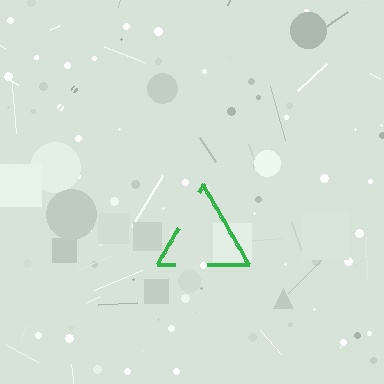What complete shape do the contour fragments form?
The contour fragments form a triangle.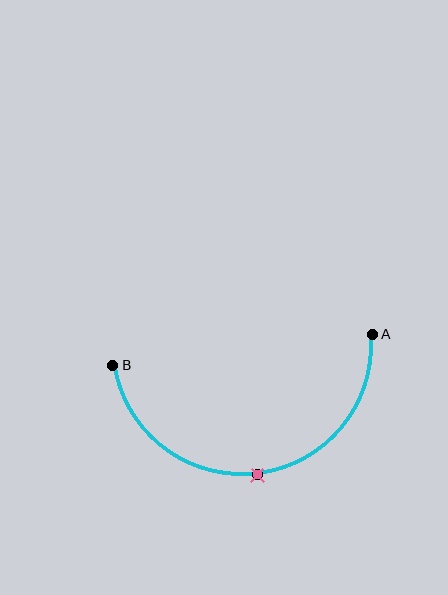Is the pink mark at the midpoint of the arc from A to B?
Yes. The pink mark lies on the arc at equal arc-length from both A and B — it is the arc midpoint.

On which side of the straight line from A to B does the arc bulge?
The arc bulges below the straight line connecting A and B.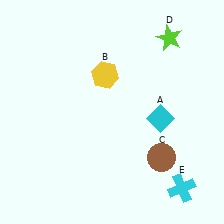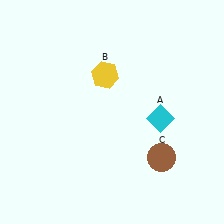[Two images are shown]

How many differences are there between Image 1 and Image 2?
There are 2 differences between the two images.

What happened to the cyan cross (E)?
The cyan cross (E) was removed in Image 2. It was in the bottom-right area of Image 1.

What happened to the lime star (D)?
The lime star (D) was removed in Image 2. It was in the top-right area of Image 1.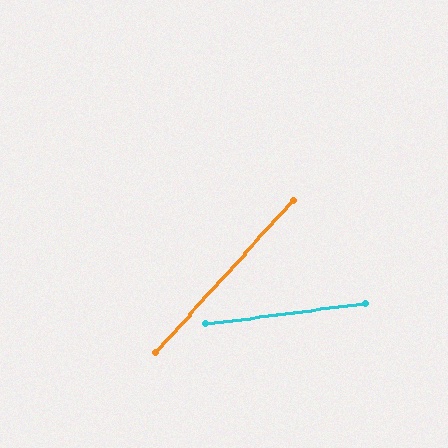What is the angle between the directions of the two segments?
Approximately 40 degrees.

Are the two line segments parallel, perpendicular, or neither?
Neither parallel nor perpendicular — they differ by about 40°.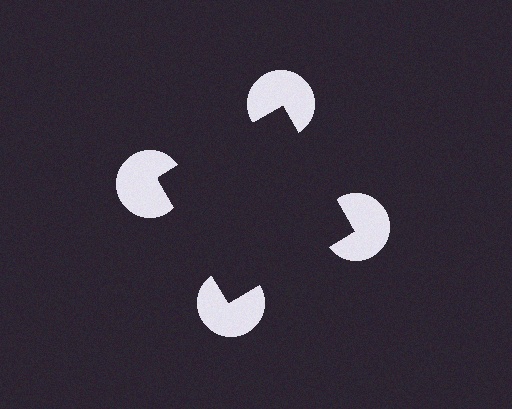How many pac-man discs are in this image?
There are 4 — one at each vertex of the illusory square.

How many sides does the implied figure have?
4 sides.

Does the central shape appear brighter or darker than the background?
It typically appears slightly darker than the background, even though no actual brightness change is drawn.